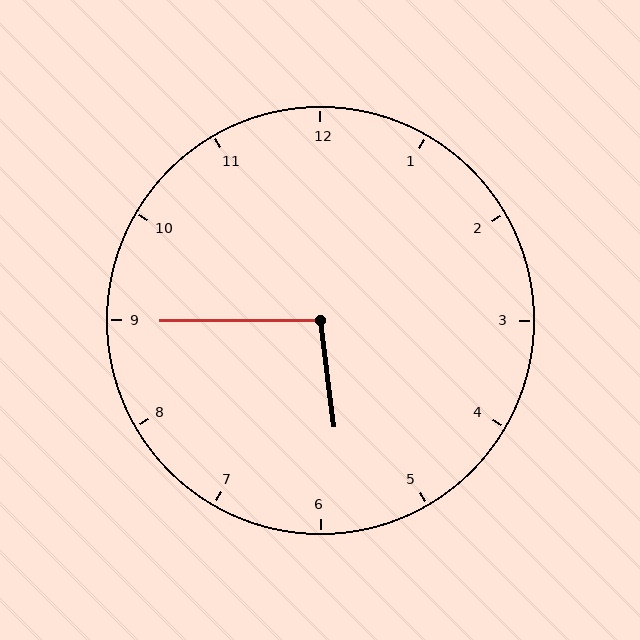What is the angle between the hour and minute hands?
Approximately 98 degrees.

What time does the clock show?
5:45.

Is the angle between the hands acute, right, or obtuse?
It is obtuse.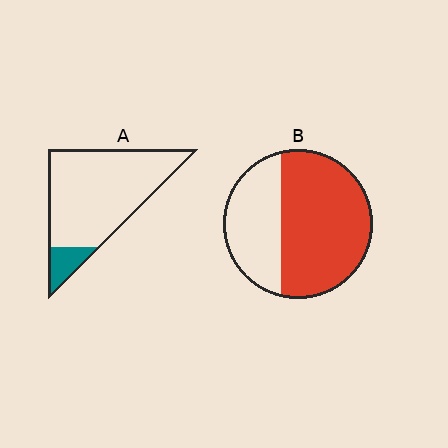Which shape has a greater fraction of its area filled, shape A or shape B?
Shape B.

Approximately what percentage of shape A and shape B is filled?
A is approximately 10% and B is approximately 65%.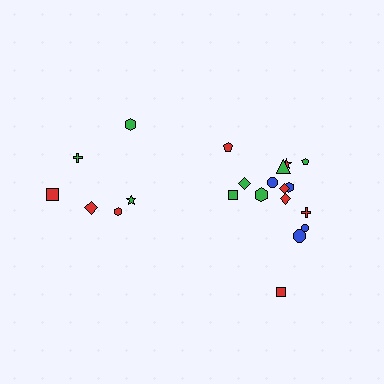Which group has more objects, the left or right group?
The right group.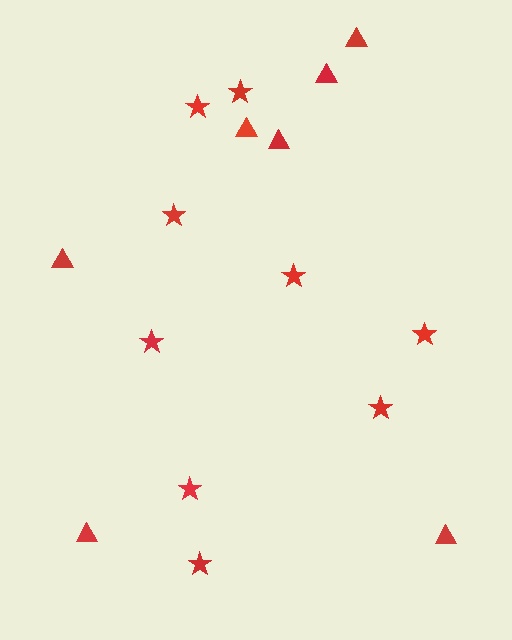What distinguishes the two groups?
There are 2 groups: one group of stars (9) and one group of triangles (7).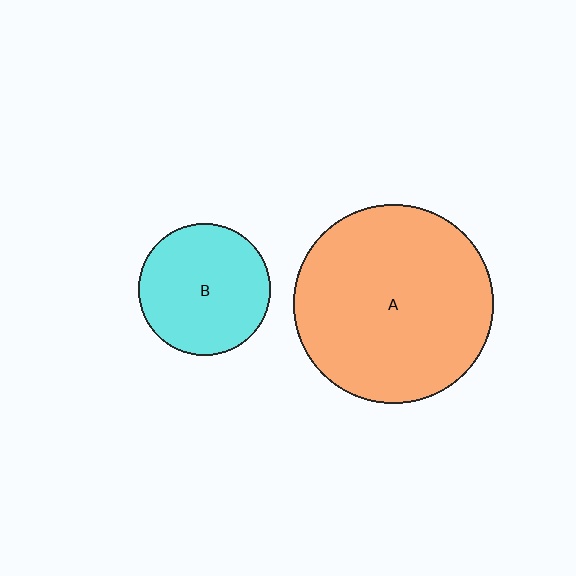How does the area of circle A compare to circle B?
Approximately 2.3 times.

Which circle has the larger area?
Circle A (orange).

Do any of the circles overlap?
No, none of the circles overlap.